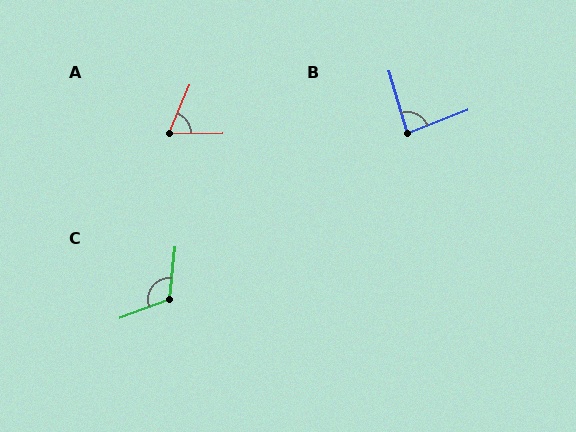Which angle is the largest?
C, at approximately 117 degrees.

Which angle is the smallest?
A, at approximately 66 degrees.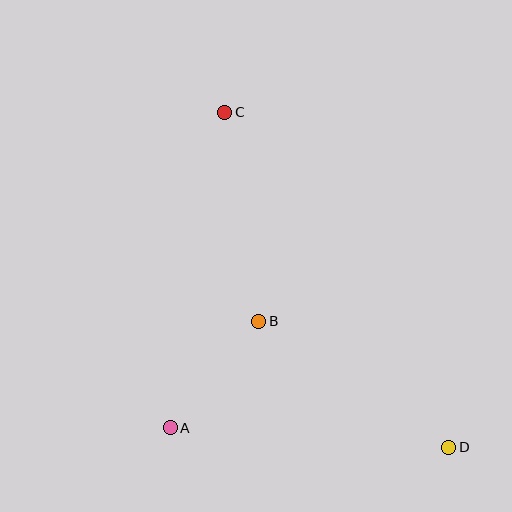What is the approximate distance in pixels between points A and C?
The distance between A and C is approximately 320 pixels.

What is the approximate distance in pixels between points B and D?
The distance between B and D is approximately 228 pixels.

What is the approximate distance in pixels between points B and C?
The distance between B and C is approximately 212 pixels.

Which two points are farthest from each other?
Points C and D are farthest from each other.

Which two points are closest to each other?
Points A and B are closest to each other.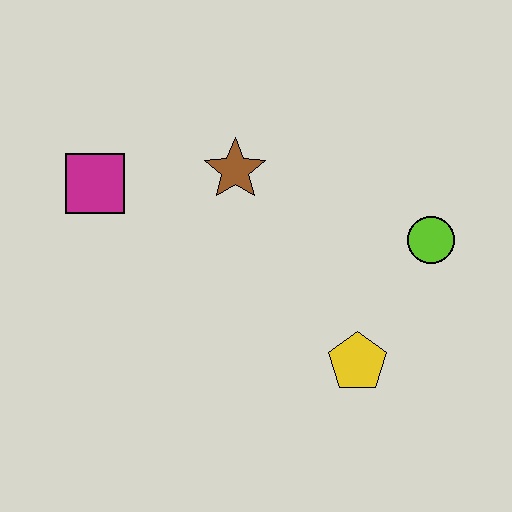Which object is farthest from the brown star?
The yellow pentagon is farthest from the brown star.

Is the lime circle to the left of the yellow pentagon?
No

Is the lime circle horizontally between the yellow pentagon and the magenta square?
No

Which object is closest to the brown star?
The magenta square is closest to the brown star.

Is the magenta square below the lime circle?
No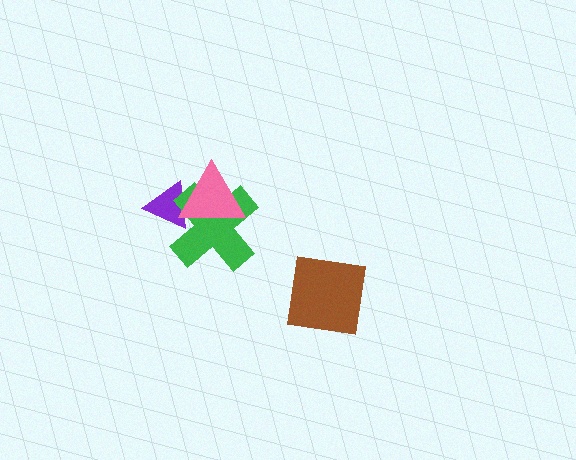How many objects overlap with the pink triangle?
2 objects overlap with the pink triangle.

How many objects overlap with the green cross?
2 objects overlap with the green cross.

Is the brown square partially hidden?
No, no other shape covers it.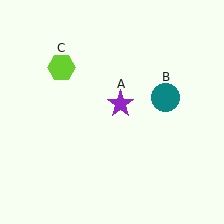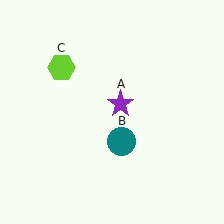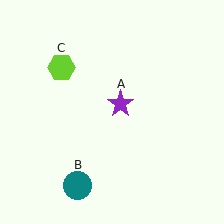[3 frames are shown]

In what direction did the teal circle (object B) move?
The teal circle (object B) moved down and to the left.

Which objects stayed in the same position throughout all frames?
Purple star (object A) and lime hexagon (object C) remained stationary.